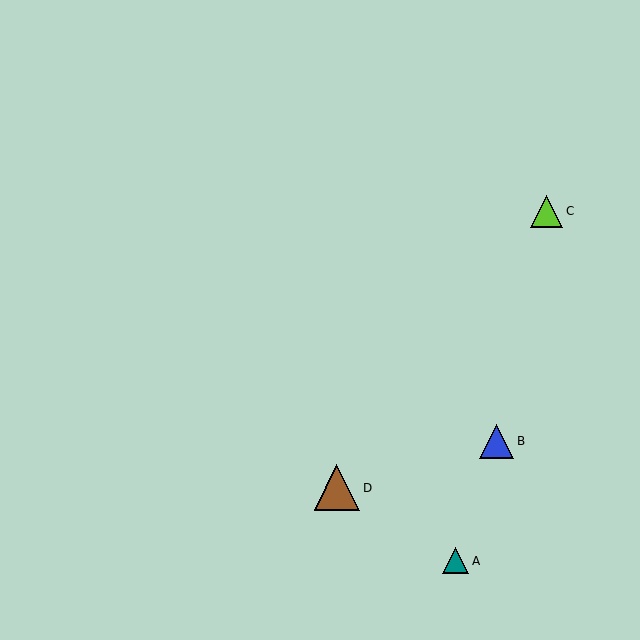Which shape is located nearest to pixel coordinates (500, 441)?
The blue triangle (labeled B) at (497, 441) is nearest to that location.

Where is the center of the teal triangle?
The center of the teal triangle is at (455, 561).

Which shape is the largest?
The brown triangle (labeled D) is the largest.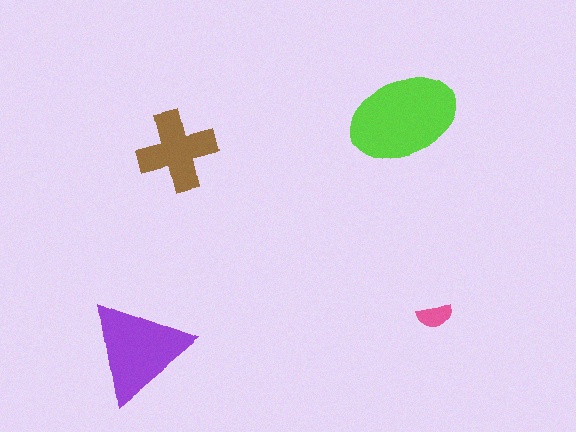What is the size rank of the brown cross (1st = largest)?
3rd.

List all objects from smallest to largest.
The pink semicircle, the brown cross, the purple triangle, the lime ellipse.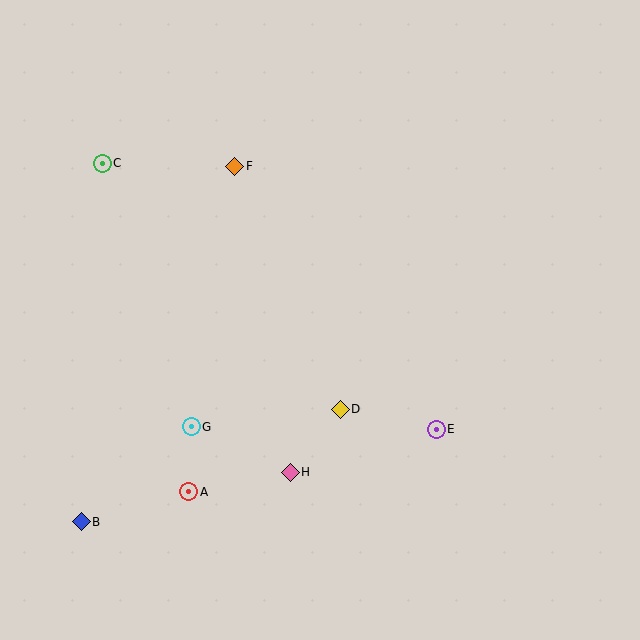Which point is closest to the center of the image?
Point D at (340, 409) is closest to the center.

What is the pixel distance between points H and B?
The distance between H and B is 215 pixels.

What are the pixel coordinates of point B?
Point B is at (81, 522).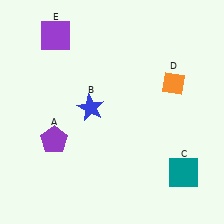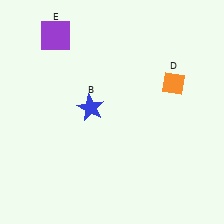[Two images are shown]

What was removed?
The purple pentagon (A), the teal square (C) were removed in Image 2.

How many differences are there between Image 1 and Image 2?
There are 2 differences between the two images.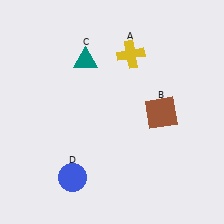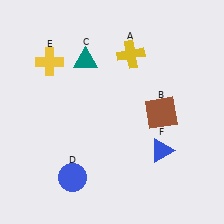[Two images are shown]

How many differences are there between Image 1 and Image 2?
There are 2 differences between the two images.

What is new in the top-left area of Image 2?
A yellow cross (E) was added in the top-left area of Image 2.